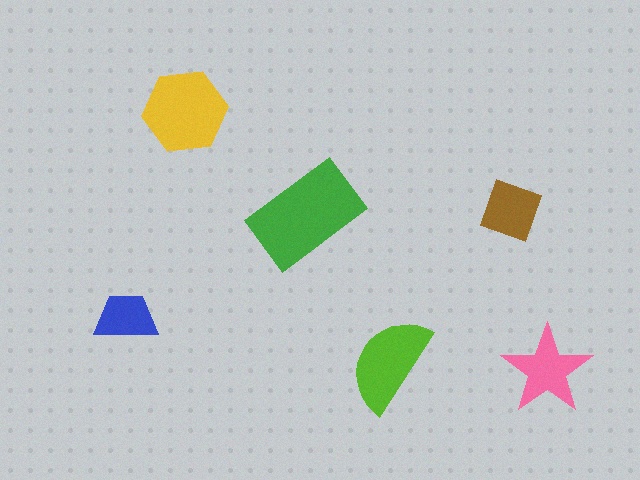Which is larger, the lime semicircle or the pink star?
The lime semicircle.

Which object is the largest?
The green rectangle.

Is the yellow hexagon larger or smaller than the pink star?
Larger.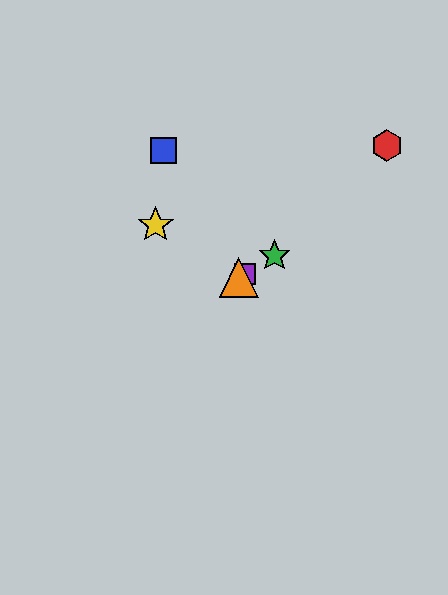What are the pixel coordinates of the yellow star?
The yellow star is at (156, 225).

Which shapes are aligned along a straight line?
The green star, the purple square, the orange triangle are aligned along a straight line.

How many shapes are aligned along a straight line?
3 shapes (the green star, the purple square, the orange triangle) are aligned along a straight line.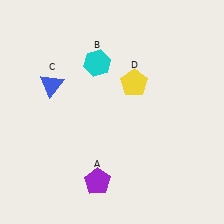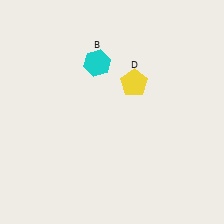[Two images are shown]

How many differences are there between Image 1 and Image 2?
There are 2 differences between the two images.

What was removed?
The blue triangle (C), the purple pentagon (A) were removed in Image 2.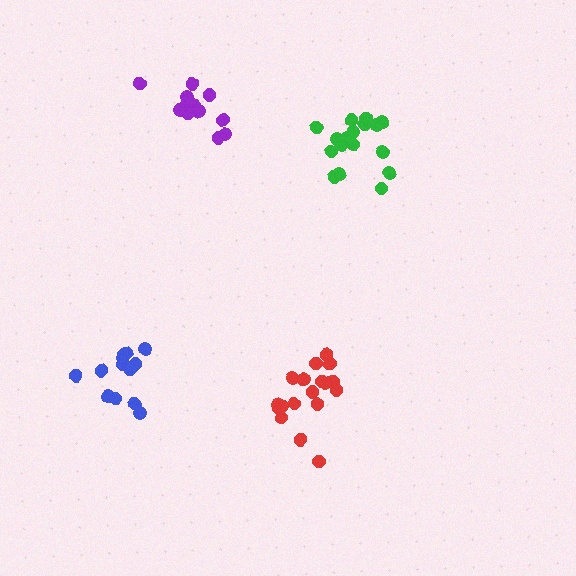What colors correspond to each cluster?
The clusters are colored: red, purple, blue, green.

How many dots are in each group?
Group 1: 18 dots, Group 2: 13 dots, Group 3: 13 dots, Group 4: 17 dots (61 total).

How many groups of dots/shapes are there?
There are 4 groups.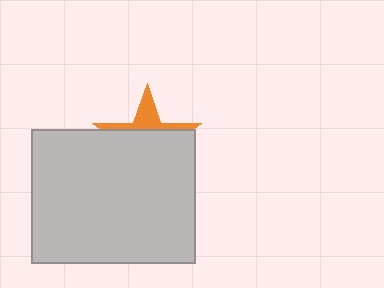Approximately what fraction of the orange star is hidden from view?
Roughly 70% of the orange star is hidden behind the light gray rectangle.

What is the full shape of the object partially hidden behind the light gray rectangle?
The partially hidden object is an orange star.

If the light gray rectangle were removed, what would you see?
You would see the complete orange star.